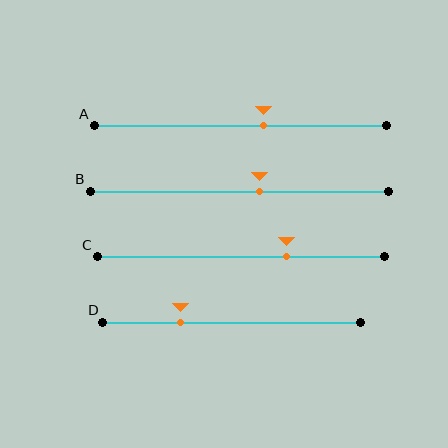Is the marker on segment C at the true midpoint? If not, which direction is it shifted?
No, the marker on segment C is shifted to the right by about 16% of the segment length.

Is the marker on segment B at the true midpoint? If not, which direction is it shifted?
No, the marker on segment B is shifted to the right by about 7% of the segment length.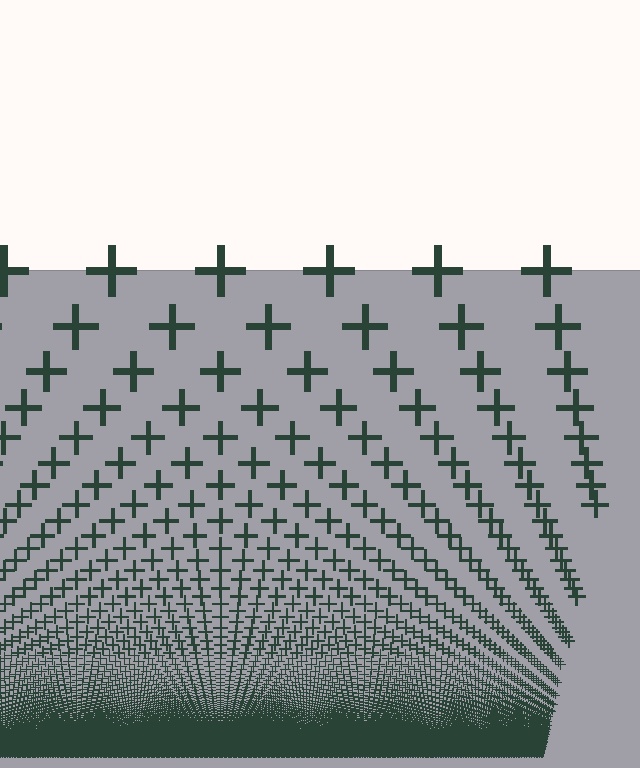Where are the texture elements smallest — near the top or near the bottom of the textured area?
Near the bottom.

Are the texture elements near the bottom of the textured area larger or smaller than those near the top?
Smaller. The gradient is inverted — elements near the bottom are smaller and denser.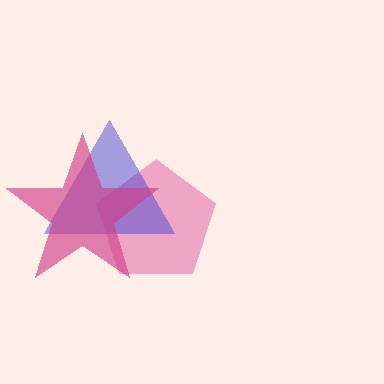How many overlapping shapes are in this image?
There are 3 overlapping shapes in the image.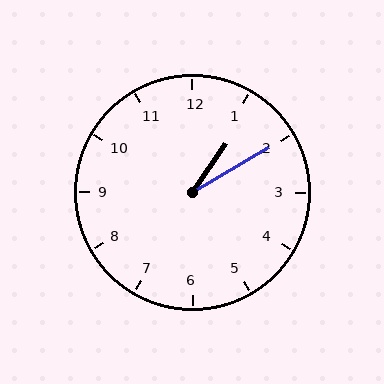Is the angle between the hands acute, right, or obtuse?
It is acute.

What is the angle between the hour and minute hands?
Approximately 25 degrees.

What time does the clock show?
1:10.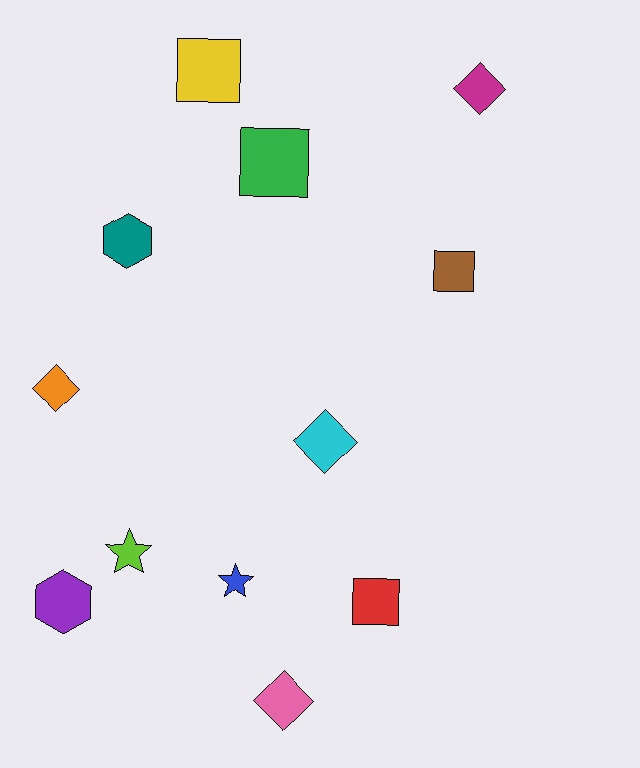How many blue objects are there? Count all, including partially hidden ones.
There is 1 blue object.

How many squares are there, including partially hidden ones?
There are 4 squares.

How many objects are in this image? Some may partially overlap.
There are 12 objects.